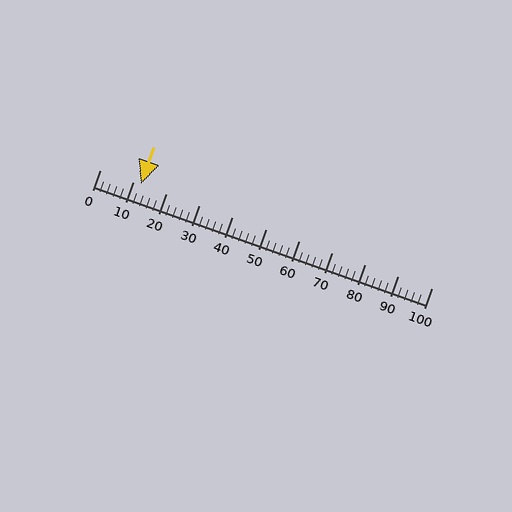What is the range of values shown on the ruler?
The ruler shows values from 0 to 100.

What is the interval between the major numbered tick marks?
The major tick marks are spaced 10 units apart.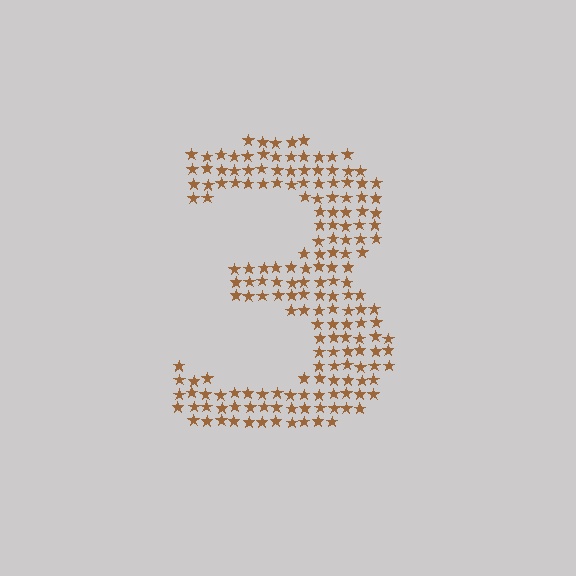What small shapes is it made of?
It is made of small stars.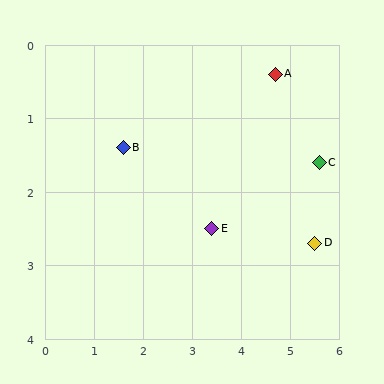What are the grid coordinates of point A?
Point A is at approximately (4.7, 0.4).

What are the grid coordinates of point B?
Point B is at approximately (1.6, 1.4).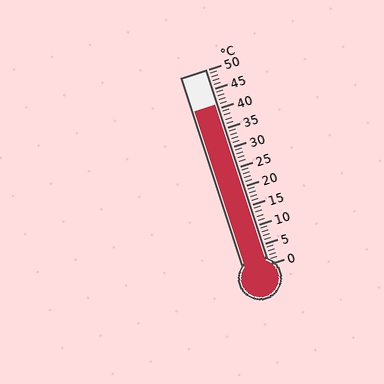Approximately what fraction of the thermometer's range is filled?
The thermometer is filled to approximately 80% of its range.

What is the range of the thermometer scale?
The thermometer scale ranges from 0°C to 50°C.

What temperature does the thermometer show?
The thermometer shows approximately 41°C.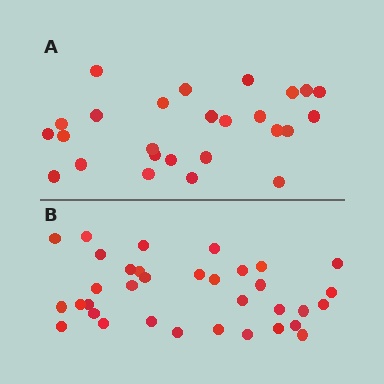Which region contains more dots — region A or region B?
Region B (the bottom region) has more dots.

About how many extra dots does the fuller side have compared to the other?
Region B has roughly 8 or so more dots than region A.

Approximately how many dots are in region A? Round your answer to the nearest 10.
About 30 dots. (The exact count is 26, which rounds to 30.)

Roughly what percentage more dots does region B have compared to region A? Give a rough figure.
About 30% more.